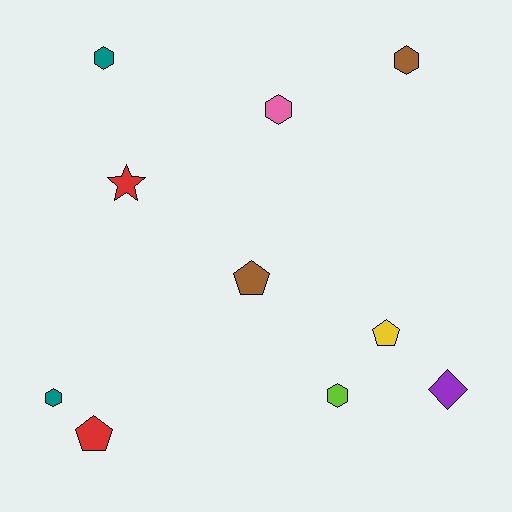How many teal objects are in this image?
There are 2 teal objects.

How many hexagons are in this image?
There are 5 hexagons.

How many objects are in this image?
There are 10 objects.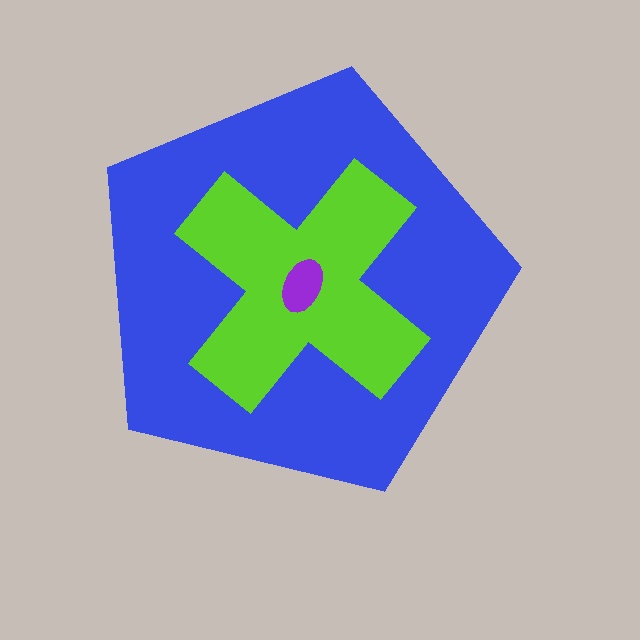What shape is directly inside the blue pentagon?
The lime cross.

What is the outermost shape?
The blue pentagon.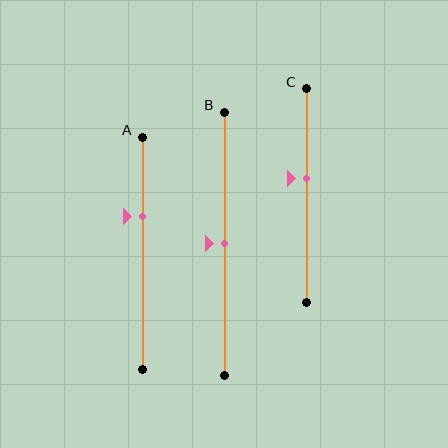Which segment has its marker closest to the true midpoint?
Segment B has its marker closest to the true midpoint.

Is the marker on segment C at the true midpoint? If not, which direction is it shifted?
No, the marker on segment C is shifted upward by about 8% of the segment length.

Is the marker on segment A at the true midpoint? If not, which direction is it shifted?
No, the marker on segment A is shifted upward by about 16% of the segment length.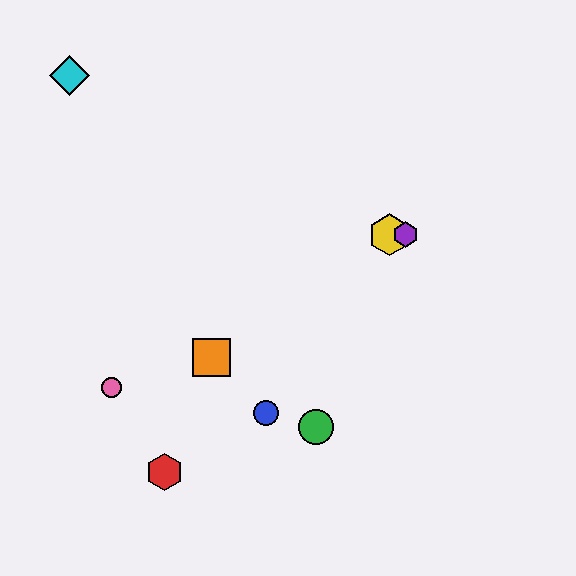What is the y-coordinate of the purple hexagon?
The purple hexagon is at y≈235.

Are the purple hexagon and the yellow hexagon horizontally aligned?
Yes, both are at y≈235.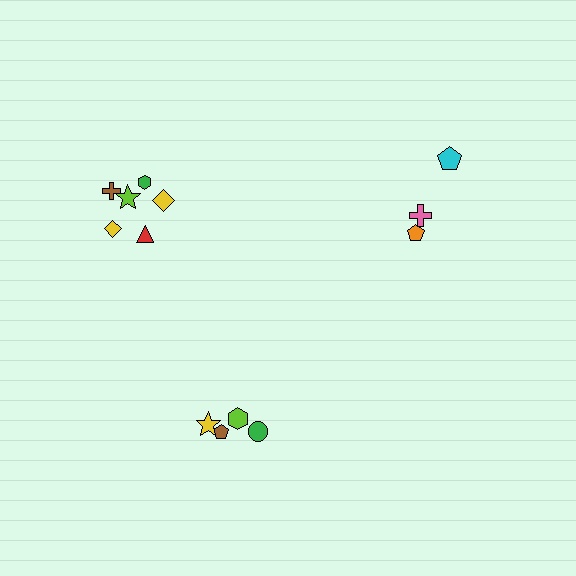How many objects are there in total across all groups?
There are 13 objects.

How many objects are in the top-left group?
There are 6 objects.